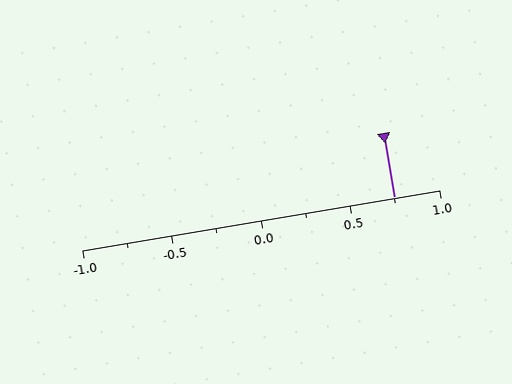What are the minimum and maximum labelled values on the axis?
The axis runs from -1.0 to 1.0.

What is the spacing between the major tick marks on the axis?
The major ticks are spaced 0.5 apart.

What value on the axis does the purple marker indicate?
The marker indicates approximately 0.75.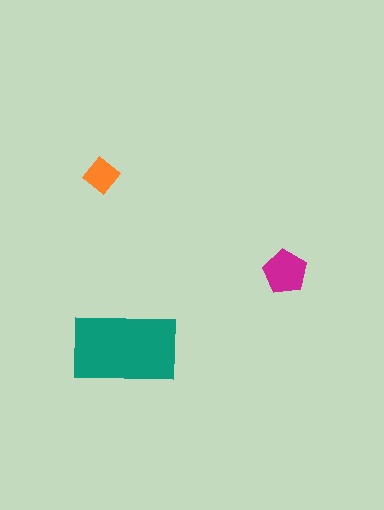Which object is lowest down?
The teal rectangle is bottommost.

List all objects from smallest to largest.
The orange diamond, the magenta pentagon, the teal rectangle.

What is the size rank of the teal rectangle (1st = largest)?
1st.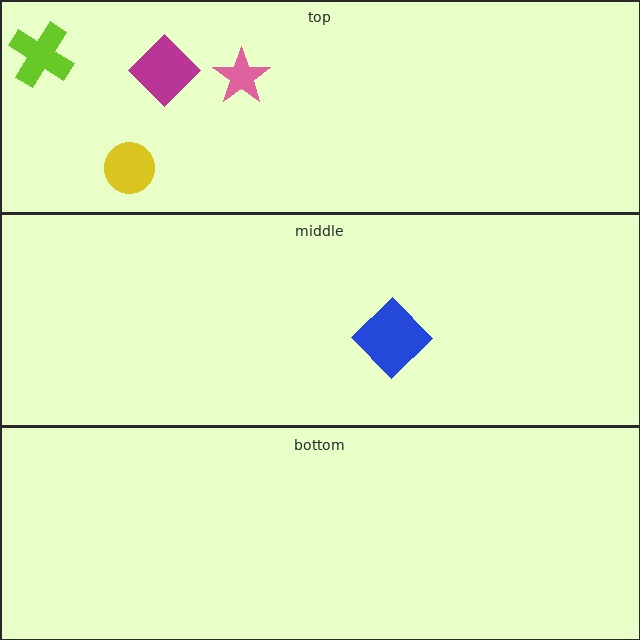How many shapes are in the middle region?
1.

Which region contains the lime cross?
The top region.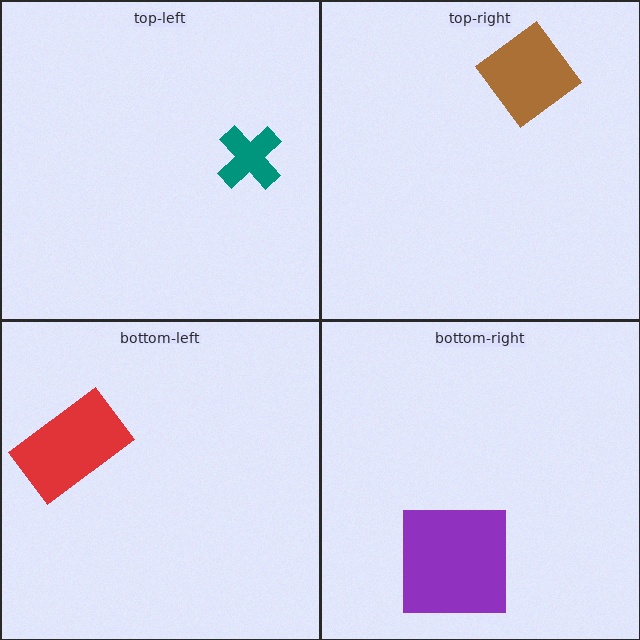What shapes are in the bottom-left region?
The red rectangle.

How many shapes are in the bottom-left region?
1.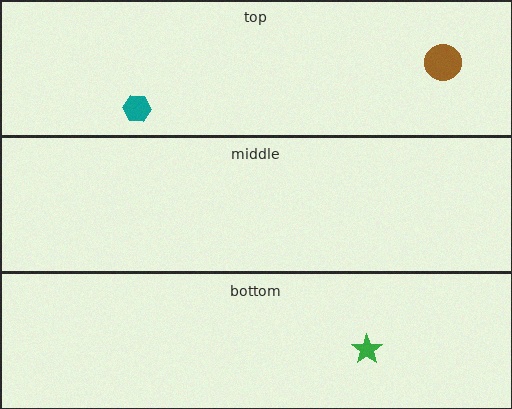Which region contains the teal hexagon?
The top region.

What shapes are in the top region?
The teal hexagon, the brown circle.